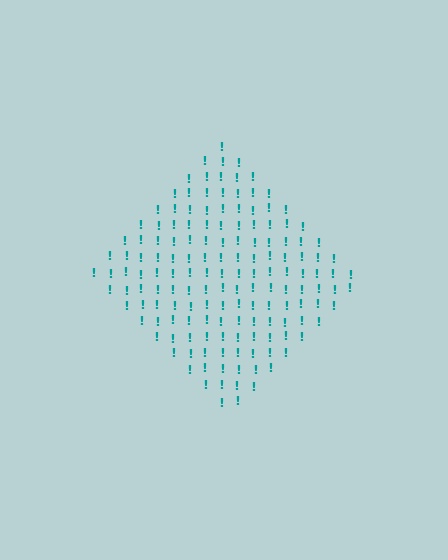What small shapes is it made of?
It is made of small exclamation marks.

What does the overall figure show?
The overall figure shows a diamond.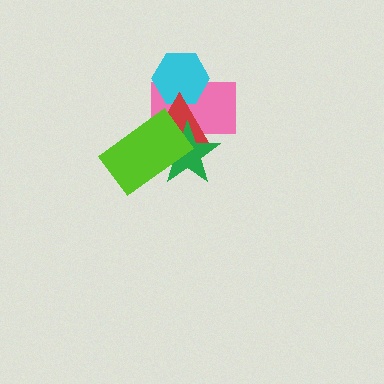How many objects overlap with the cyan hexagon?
2 objects overlap with the cyan hexagon.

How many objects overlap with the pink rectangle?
4 objects overlap with the pink rectangle.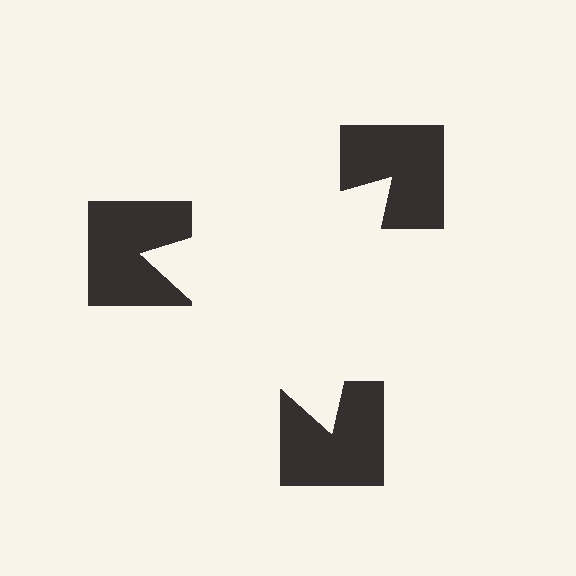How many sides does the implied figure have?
3 sides.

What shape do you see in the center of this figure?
An illusory triangle — its edges are inferred from the aligned wedge cuts in the notched squares, not physically drawn.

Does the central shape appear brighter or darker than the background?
It typically appears slightly brighter than the background, even though no actual brightness change is drawn.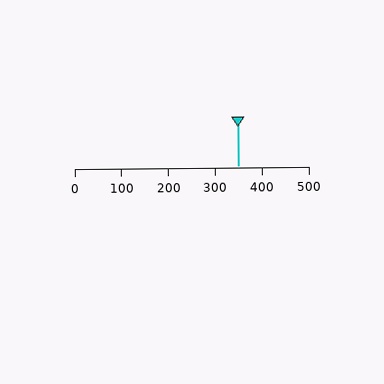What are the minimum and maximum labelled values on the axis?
The axis runs from 0 to 500.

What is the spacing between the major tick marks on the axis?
The major ticks are spaced 100 apart.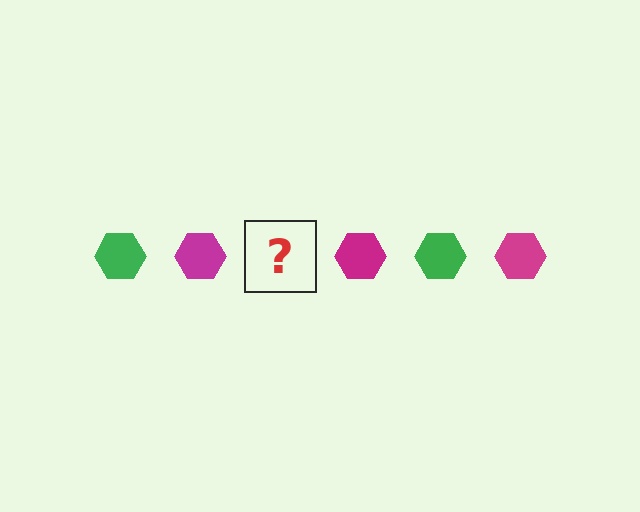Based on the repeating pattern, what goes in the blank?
The blank should be a green hexagon.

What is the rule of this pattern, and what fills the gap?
The rule is that the pattern cycles through green, magenta hexagons. The gap should be filled with a green hexagon.